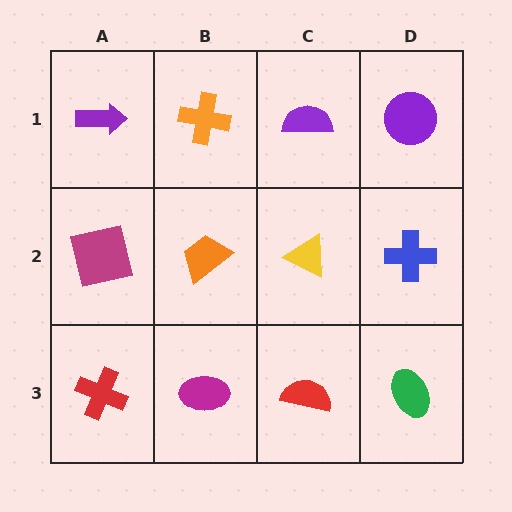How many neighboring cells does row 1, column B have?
3.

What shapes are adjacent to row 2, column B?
An orange cross (row 1, column B), a magenta ellipse (row 3, column B), a magenta square (row 2, column A), a yellow triangle (row 2, column C).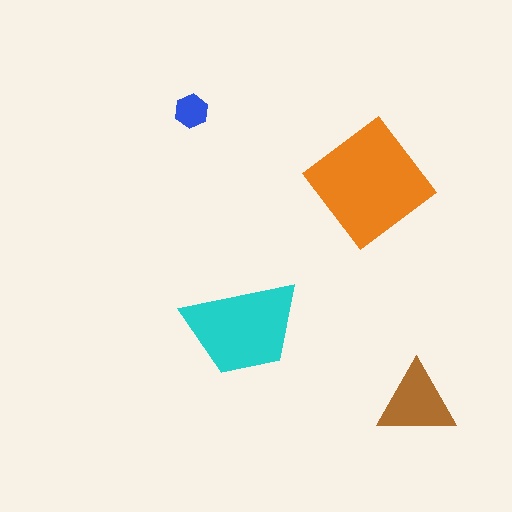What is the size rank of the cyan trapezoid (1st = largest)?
2nd.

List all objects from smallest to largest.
The blue hexagon, the brown triangle, the cyan trapezoid, the orange diamond.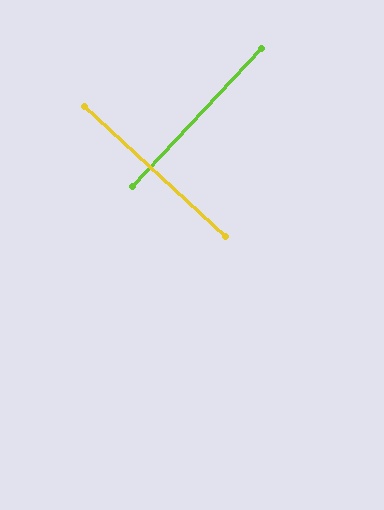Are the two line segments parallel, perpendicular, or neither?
Perpendicular — they meet at approximately 90°.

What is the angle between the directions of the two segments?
Approximately 90 degrees.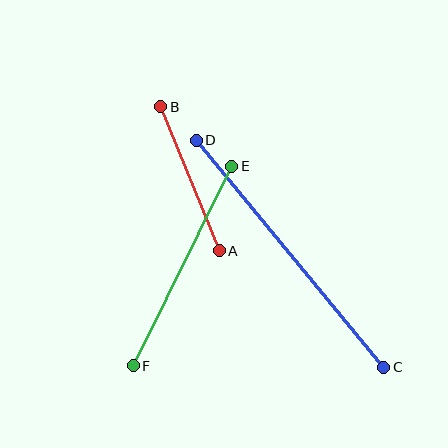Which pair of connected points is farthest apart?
Points C and D are farthest apart.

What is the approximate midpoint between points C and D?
The midpoint is at approximately (290, 254) pixels.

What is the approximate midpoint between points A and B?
The midpoint is at approximately (190, 179) pixels.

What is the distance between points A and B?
The distance is approximately 156 pixels.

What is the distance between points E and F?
The distance is approximately 223 pixels.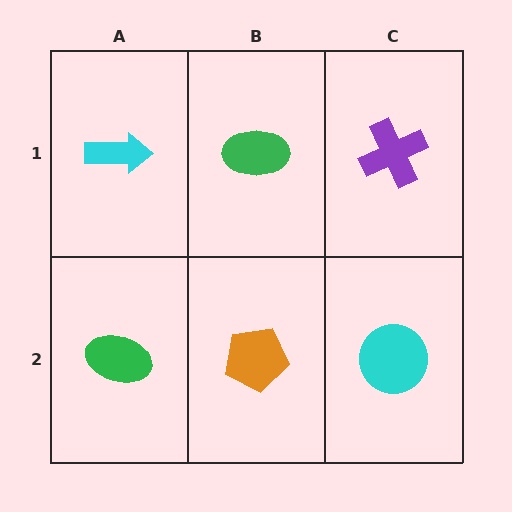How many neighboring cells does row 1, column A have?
2.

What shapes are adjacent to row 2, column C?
A purple cross (row 1, column C), an orange pentagon (row 2, column B).